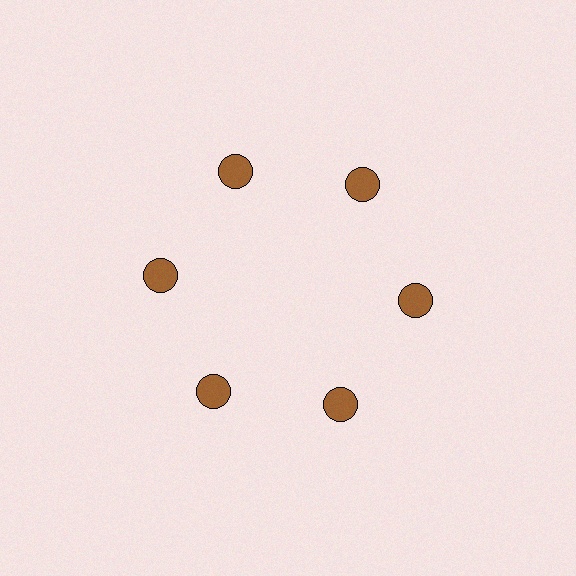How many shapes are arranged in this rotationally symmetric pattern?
There are 6 shapes, arranged in 6 groups of 1.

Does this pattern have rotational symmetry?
Yes, this pattern has 6-fold rotational symmetry. It looks the same after rotating 60 degrees around the center.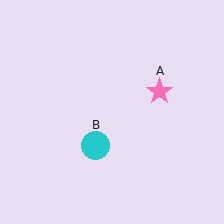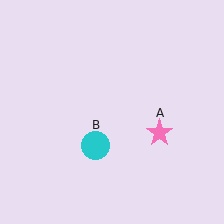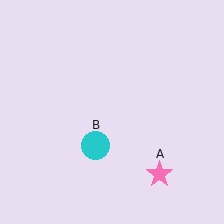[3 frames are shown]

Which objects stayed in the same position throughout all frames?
Cyan circle (object B) remained stationary.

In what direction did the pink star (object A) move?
The pink star (object A) moved down.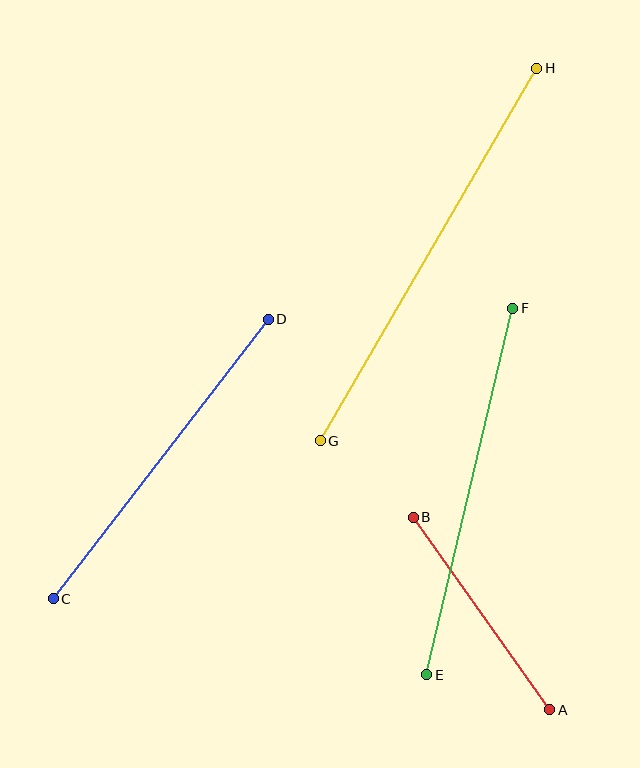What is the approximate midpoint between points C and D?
The midpoint is at approximately (161, 459) pixels.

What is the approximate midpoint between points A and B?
The midpoint is at approximately (482, 613) pixels.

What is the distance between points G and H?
The distance is approximately 431 pixels.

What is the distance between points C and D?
The distance is approximately 353 pixels.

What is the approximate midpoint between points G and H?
The midpoint is at approximately (429, 254) pixels.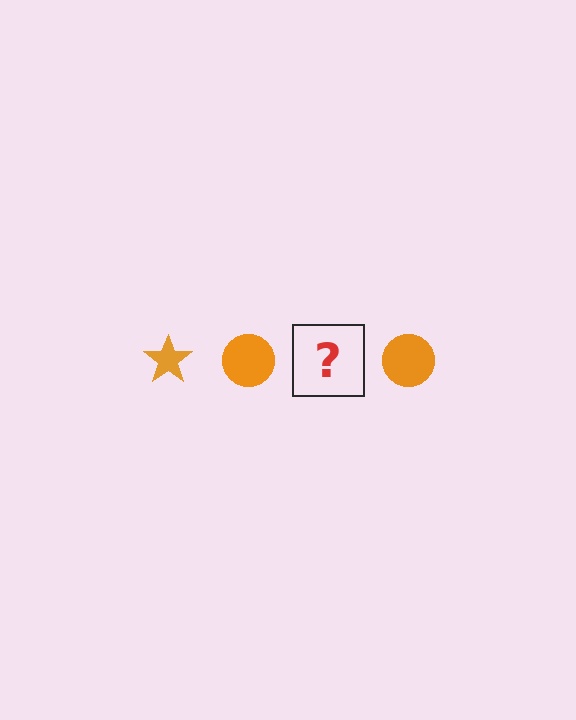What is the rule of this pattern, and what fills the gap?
The rule is that the pattern cycles through star, circle shapes in orange. The gap should be filled with an orange star.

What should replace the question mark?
The question mark should be replaced with an orange star.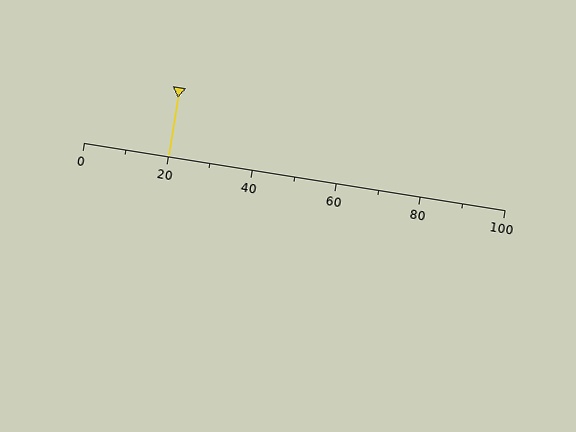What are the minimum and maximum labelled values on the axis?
The axis runs from 0 to 100.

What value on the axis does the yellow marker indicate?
The marker indicates approximately 20.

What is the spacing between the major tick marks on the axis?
The major ticks are spaced 20 apart.